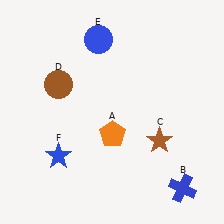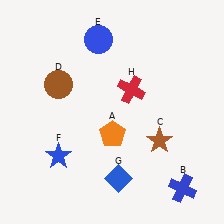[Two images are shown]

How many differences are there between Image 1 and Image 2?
There are 2 differences between the two images.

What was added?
A blue diamond (G), a red cross (H) were added in Image 2.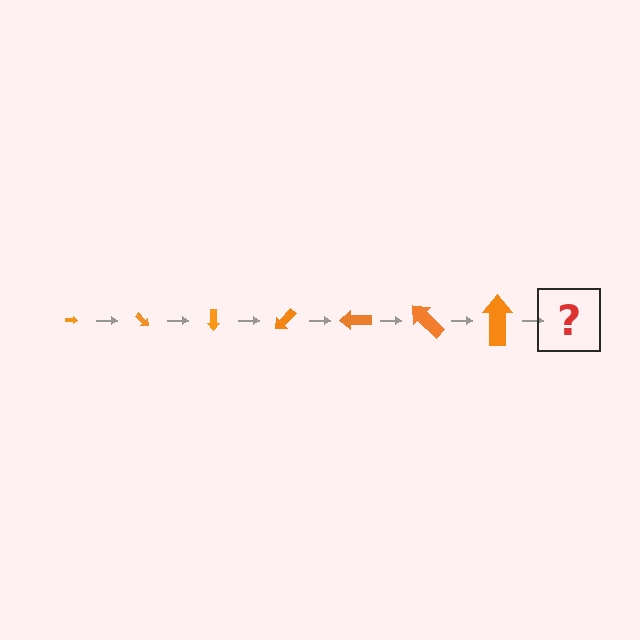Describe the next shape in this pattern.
It should be an arrow, larger than the previous one and rotated 315 degrees from the start.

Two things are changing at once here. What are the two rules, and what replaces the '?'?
The two rules are that the arrow grows larger each step and it rotates 45 degrees each step. The '?' should be an arrow, larger than the previous one and rotated 315 degrees from the start.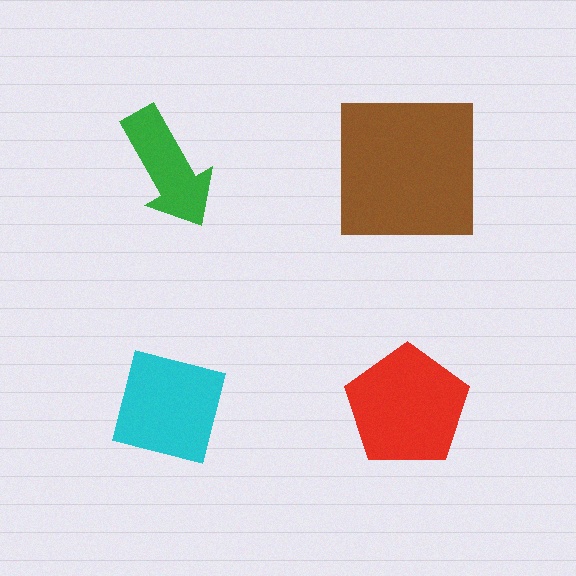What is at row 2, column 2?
A red pentagon.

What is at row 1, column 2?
A brown square.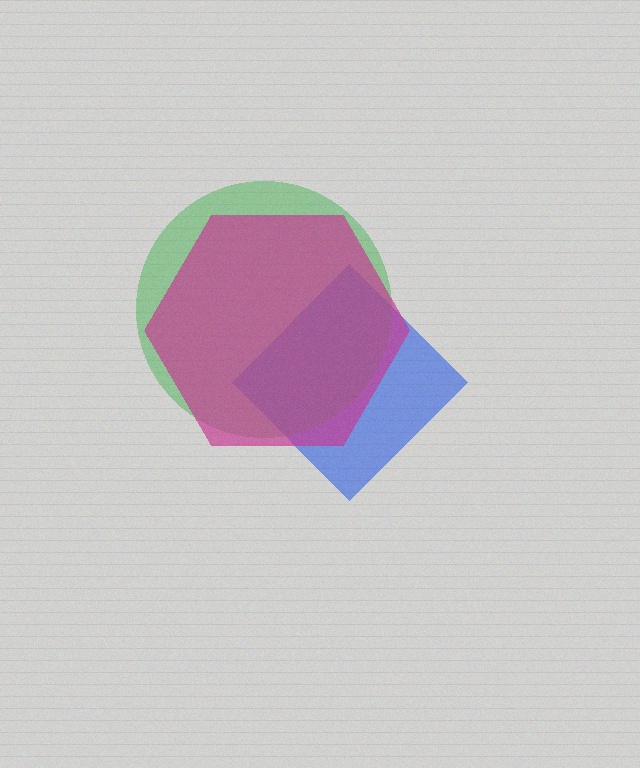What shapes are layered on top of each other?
The layered shapes are: a blue diamond, a green circle, a magenta hexagon.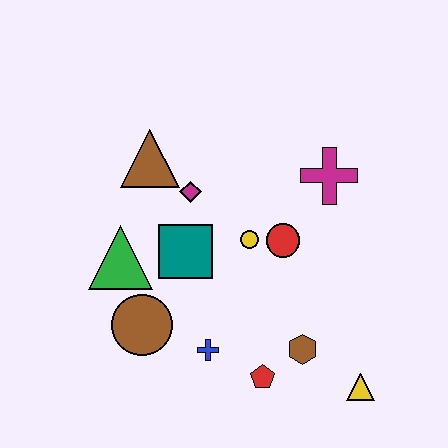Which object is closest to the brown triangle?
The magenta diamond is closest to the brown triangle.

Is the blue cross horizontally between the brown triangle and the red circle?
Yes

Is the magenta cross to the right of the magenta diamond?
Yes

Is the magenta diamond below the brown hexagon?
No